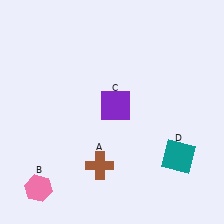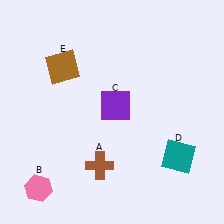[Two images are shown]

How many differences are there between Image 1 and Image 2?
There is 1 difference between the two images.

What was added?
A brown square (E) was added in Image 2.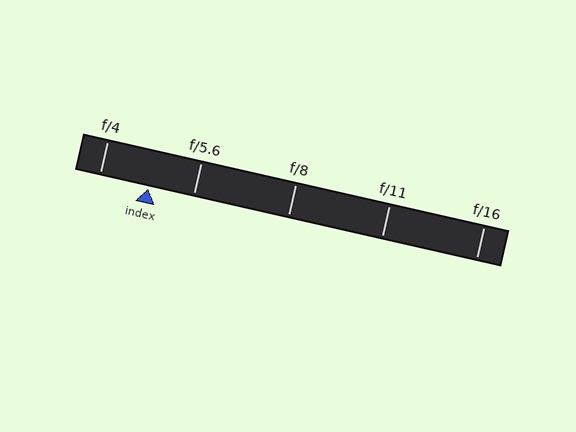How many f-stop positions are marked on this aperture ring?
There are 5 f-stop positions marked.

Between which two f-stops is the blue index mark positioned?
The index mark is between f/4 and f/5.6.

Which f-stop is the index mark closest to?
The index mark is closest to f/5.6.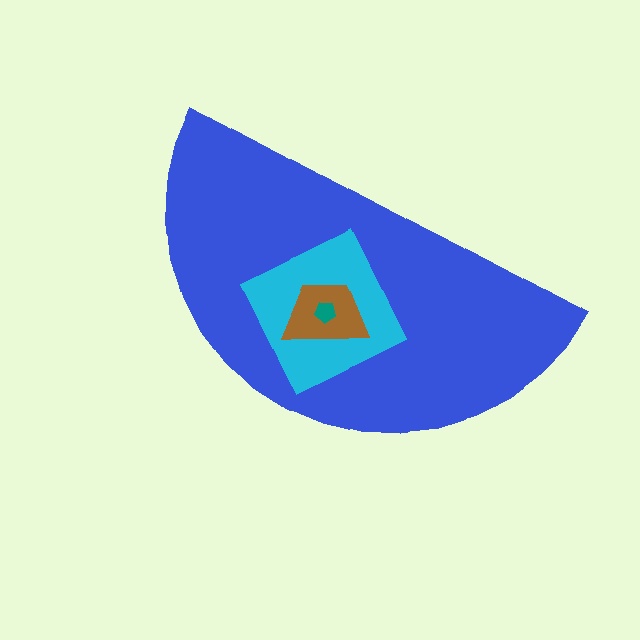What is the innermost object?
The teal pentagon.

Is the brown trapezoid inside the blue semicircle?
Yes.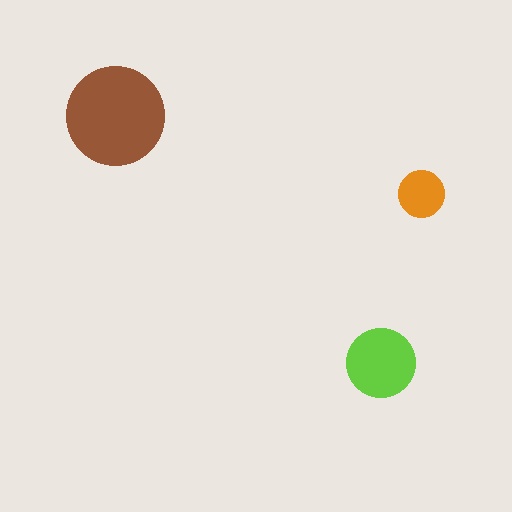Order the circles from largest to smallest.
the brown one, the lime one, the orange one.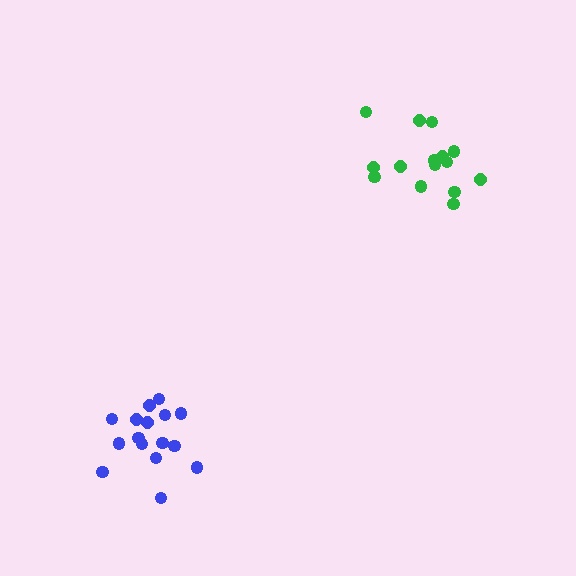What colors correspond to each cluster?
The clusters are colored: blue, green.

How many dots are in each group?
Group 1: 16 dots, Group 2: 15 dots (31 total).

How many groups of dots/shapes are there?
There are 2 groups.